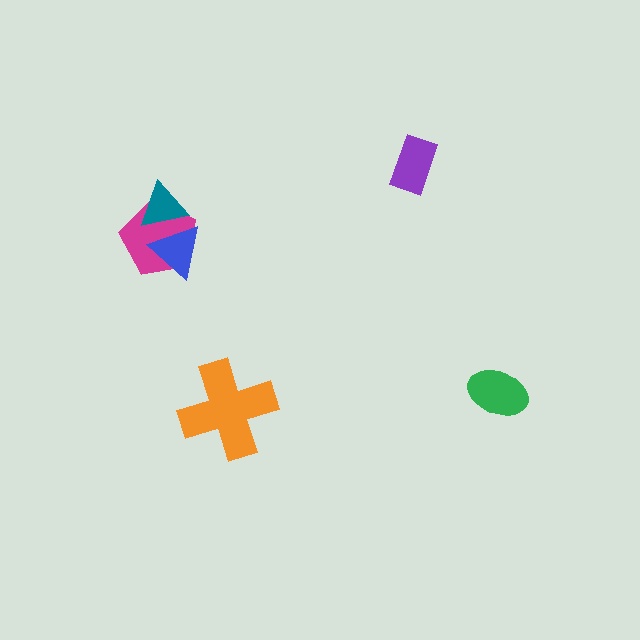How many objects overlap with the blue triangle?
2 objects overlap with the blue triangle.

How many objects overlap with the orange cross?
0 objects overlap with the orange cross.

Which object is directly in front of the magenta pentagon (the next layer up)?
The teal triangle is directly in front of the magenta pentagon.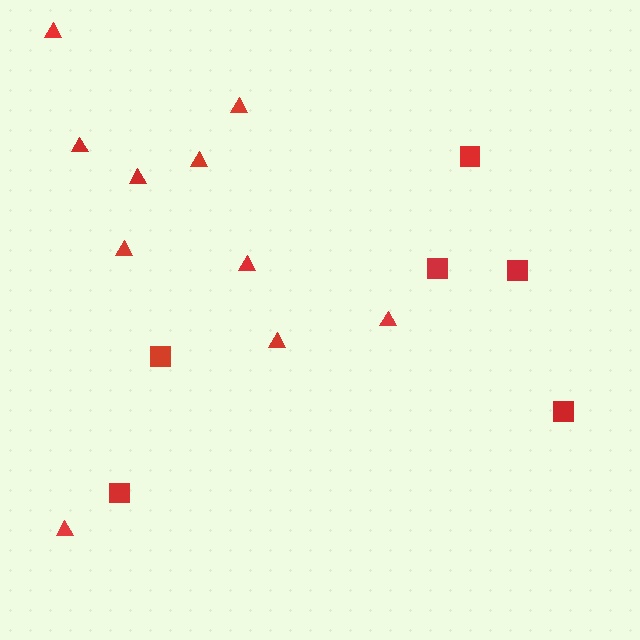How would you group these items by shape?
There are 2 groups: one group of triangles (10) and one group of squares (6).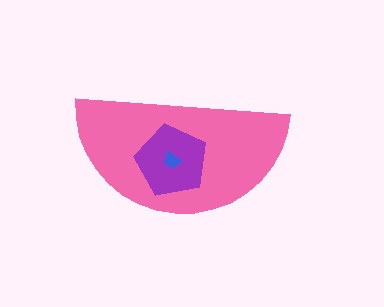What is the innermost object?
The blue trapezoid.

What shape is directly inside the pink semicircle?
The purple pentagon.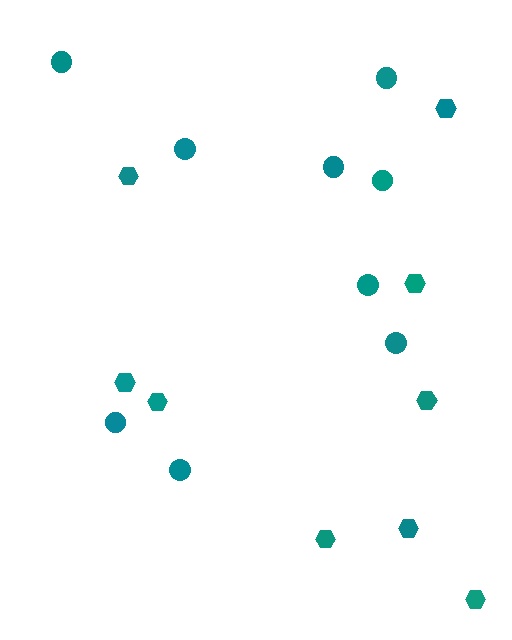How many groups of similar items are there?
There are 2 groups: one group of hexagons (9) and one group of circles (9).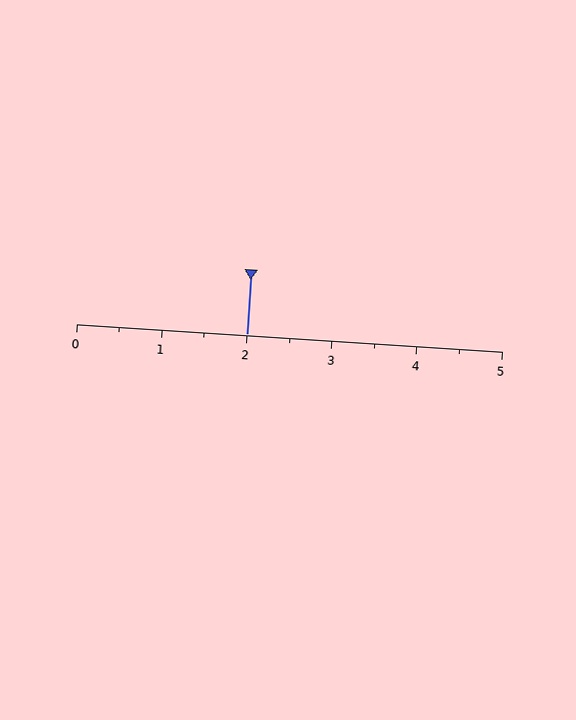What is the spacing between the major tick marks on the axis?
The major ticks are spaced 1 apart.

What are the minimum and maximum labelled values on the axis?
The axis runs from 0 to 5.